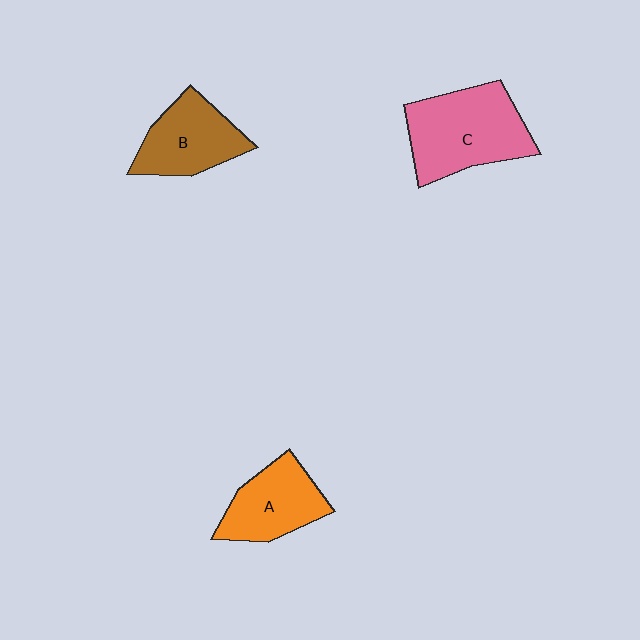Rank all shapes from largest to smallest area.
From largest to smallest: C (pink), B (brown), A (orange).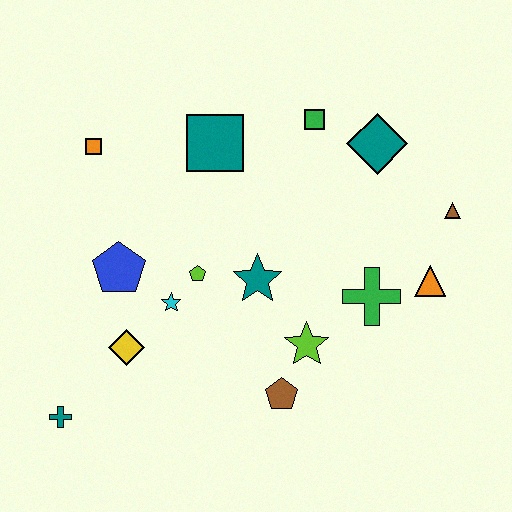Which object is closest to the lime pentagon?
The cyan star is closest to the lime pentagon.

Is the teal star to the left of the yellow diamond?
No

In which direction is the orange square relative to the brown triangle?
The orange square is to the left of the brown triangle.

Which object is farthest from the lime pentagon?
The brown triangle is farthest from the lime pentagon.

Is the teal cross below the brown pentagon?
Yes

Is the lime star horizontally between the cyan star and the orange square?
No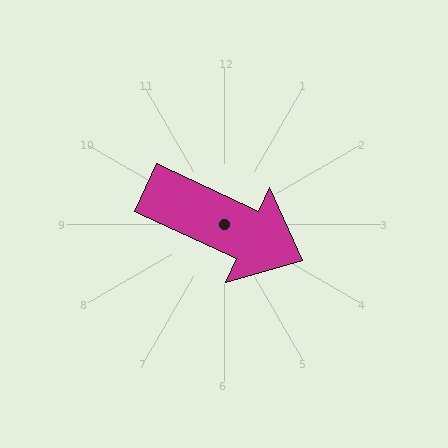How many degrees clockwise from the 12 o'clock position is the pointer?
Approximately 115 degrees.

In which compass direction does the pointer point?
Southeast.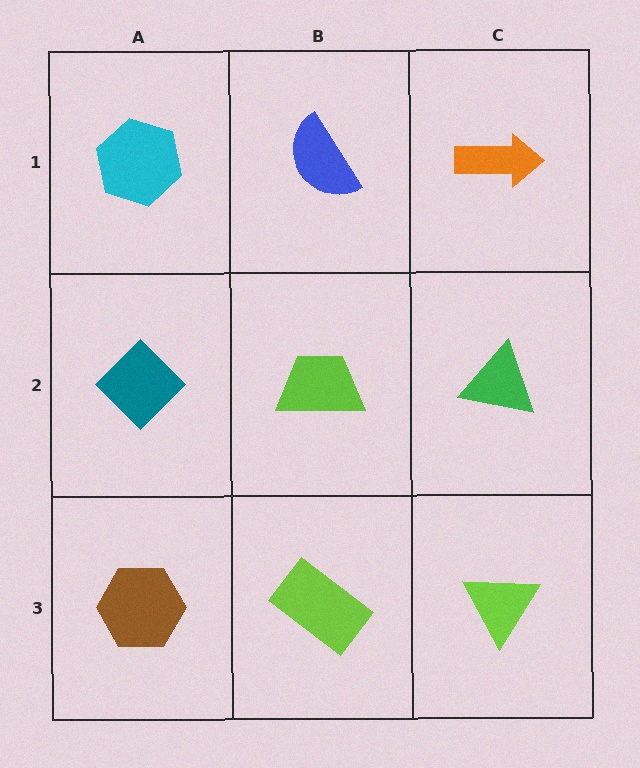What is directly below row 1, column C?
A green triangle.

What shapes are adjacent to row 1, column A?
A teal diamond (row 2, column A), a blue semicircle (row 1, column B).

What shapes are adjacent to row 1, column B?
A lime trapezoid (row 2, column B), a cyan hexagon (row 1, column A), an orange arrow (row 1, column C).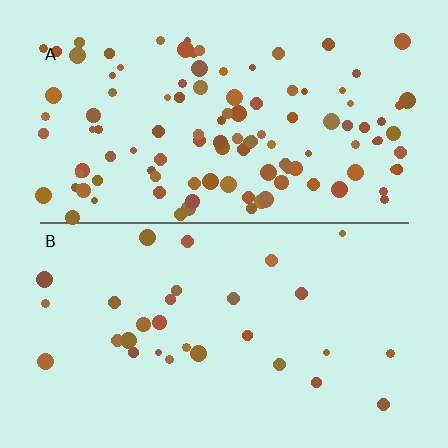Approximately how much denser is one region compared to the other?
Approximately 3.8× — region A over region B.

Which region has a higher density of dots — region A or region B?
A (the top).